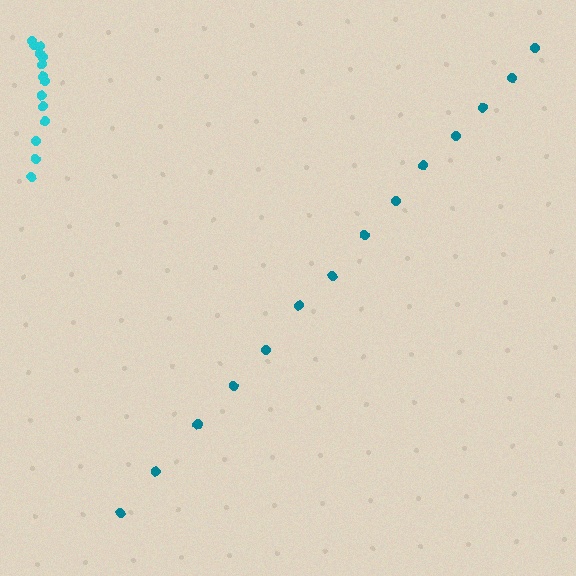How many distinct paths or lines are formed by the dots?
There are 2 distinct paths.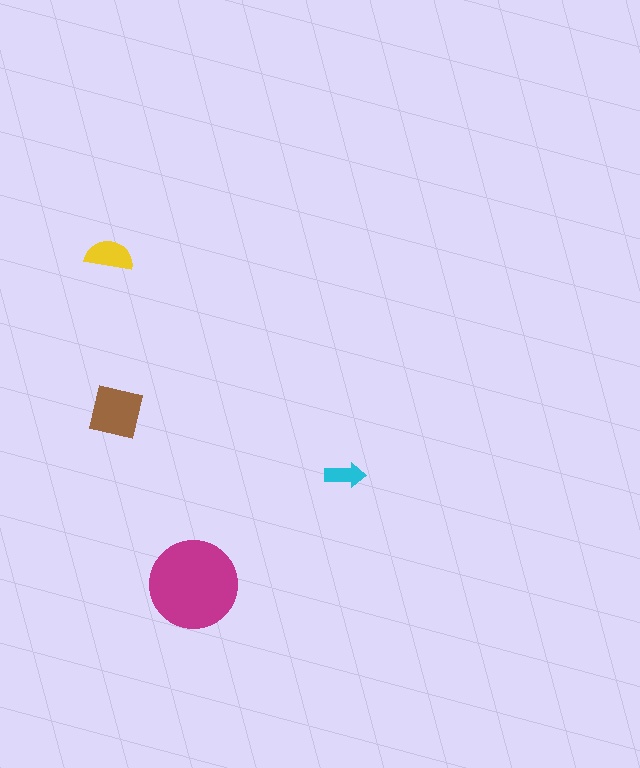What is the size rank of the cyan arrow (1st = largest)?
4th.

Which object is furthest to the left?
The yellow semicircle is leftmost.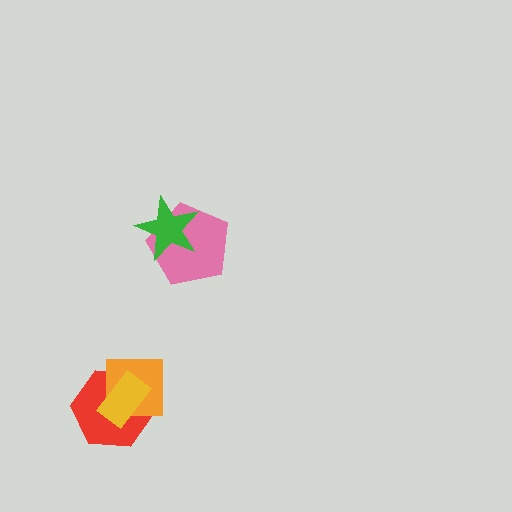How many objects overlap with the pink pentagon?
1 object overlaps with the pink pentagon.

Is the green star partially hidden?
No, no other shape covers it.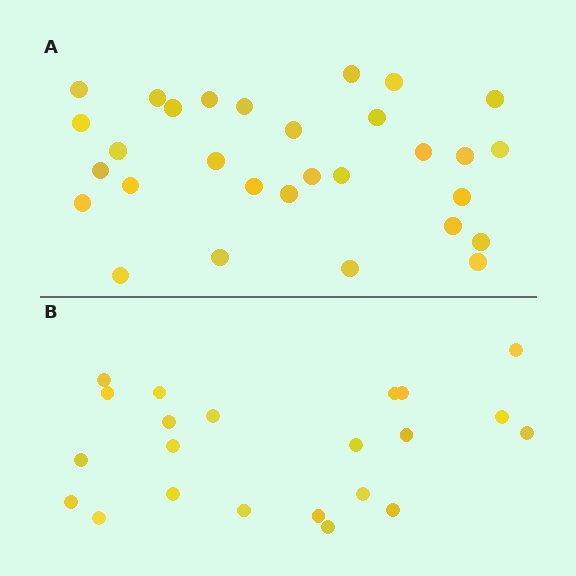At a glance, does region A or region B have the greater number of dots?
Region A (the top region) has more dots.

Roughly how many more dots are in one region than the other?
Region A has roughly 8 or so more dots than region B.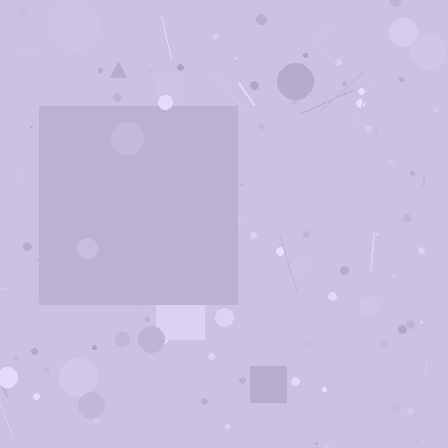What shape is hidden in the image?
A square is hidden in the image.